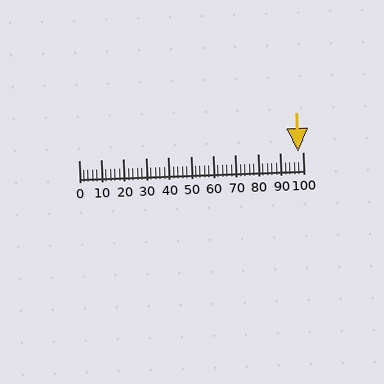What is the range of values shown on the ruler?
The ruler shows values from 0 to 100.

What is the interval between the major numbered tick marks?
The major tick marks are spaced 10 units apart.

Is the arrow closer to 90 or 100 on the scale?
The arrow is closer to 100.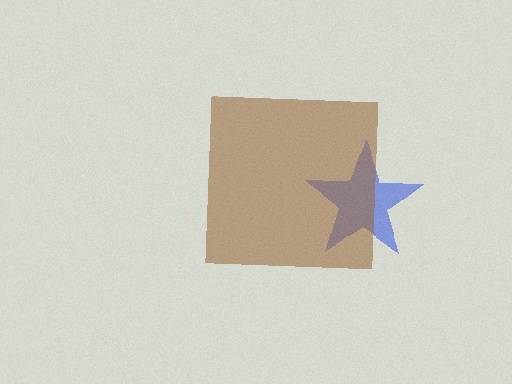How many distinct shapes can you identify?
There are 2 distinct shapes: a blue star, a brown square.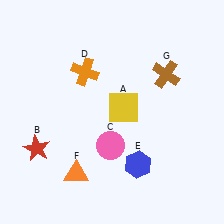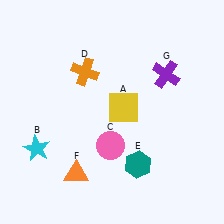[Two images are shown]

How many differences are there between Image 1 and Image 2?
There are 3 differences between the two images.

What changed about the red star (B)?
In Image 1, B is red. In Image 2, it changed to cyan.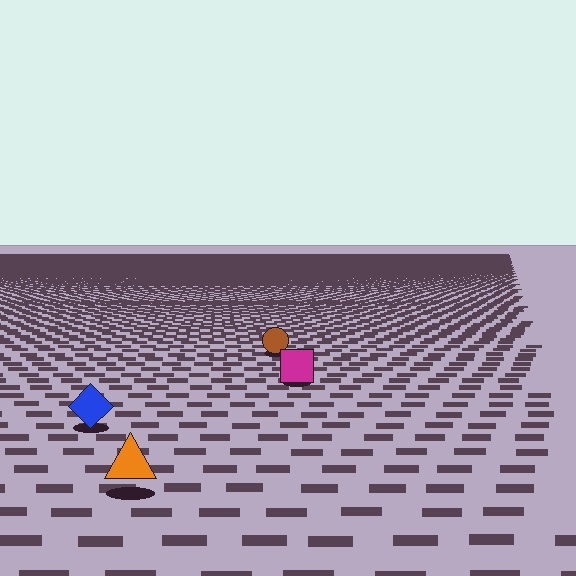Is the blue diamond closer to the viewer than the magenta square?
Yes. The blue diamond is closer — you can tell from the texture gradient: the ground texture is coarser near it.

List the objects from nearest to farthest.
From nearest to farthest: the orange triangle, the blue diamond, the magenta square, the brown circle.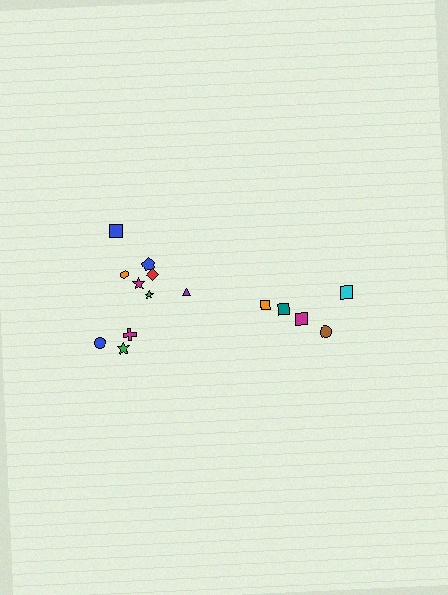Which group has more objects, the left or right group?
The left group.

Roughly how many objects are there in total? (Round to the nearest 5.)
Roughly 15 objects in total.